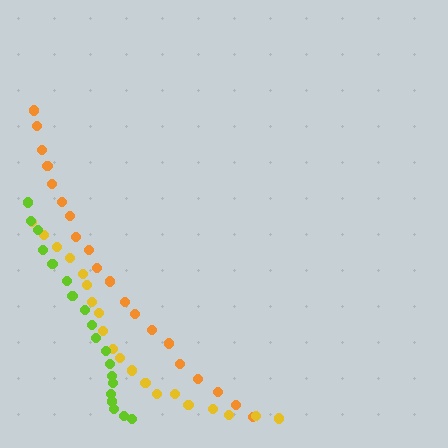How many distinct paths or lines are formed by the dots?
There are 3 distinct paths.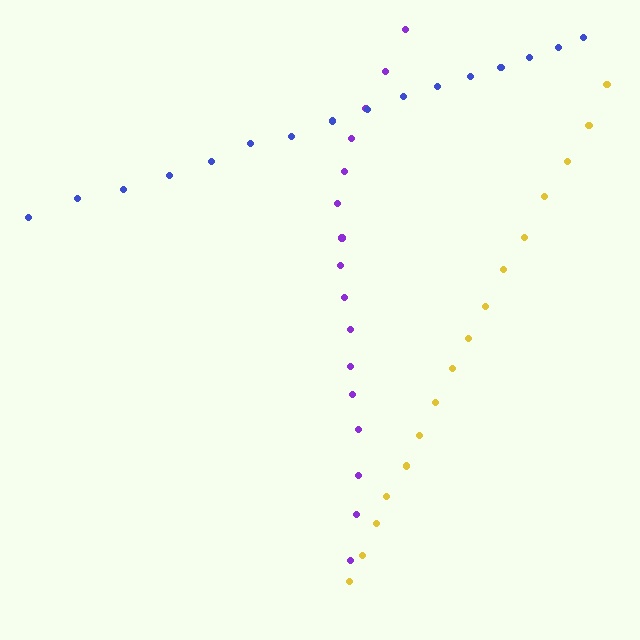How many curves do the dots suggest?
There are 3 distinct paths.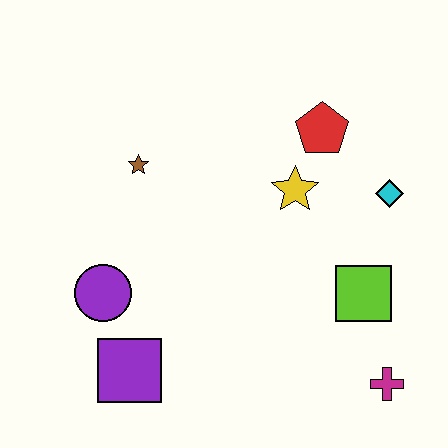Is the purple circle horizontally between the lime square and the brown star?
No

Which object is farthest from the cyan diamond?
The purple square is farthest from the cyan diamond.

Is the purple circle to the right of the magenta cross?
No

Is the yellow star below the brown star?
Yes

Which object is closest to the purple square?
The purple circle is closest to the purple square.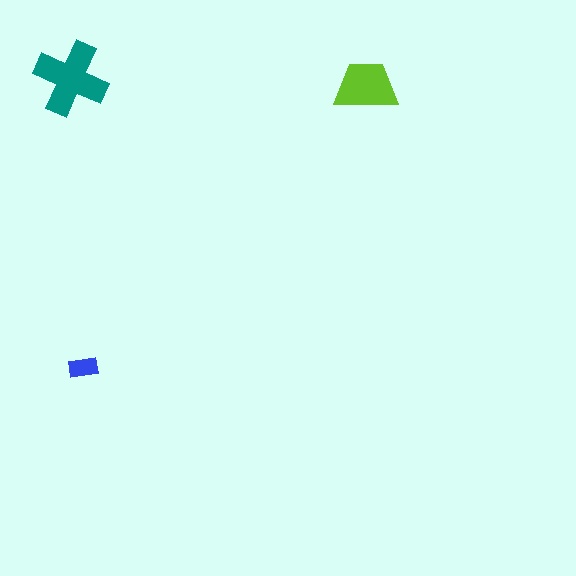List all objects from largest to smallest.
The teal cross, the lime trapezoid, the blue rectangle.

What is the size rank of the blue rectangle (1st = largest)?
3rd.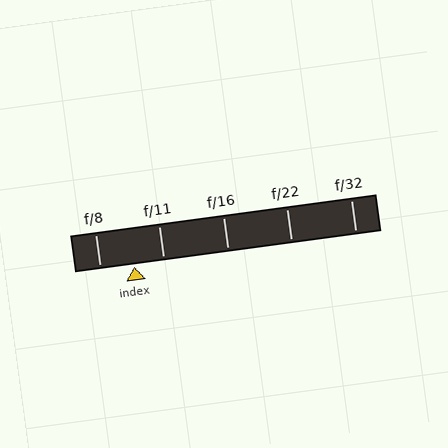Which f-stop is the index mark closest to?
The index mark is closest to f/11.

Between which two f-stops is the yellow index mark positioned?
The index mark is between f/8 and f/11.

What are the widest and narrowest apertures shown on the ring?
The widest aperture shown is f/8 and the narrowest is f/32.